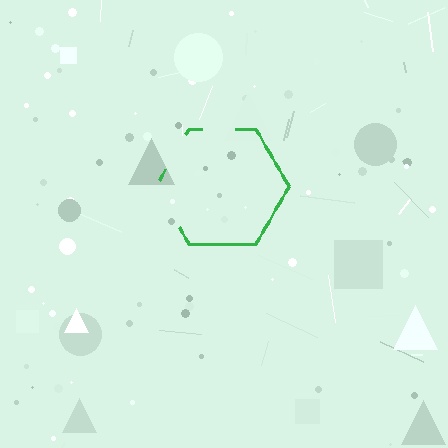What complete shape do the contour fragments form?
The contour fragments form a hexagon.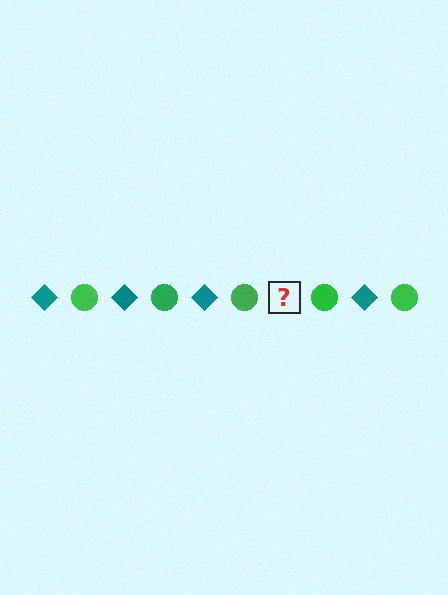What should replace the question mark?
The question mark should be replaced with a teal diamond.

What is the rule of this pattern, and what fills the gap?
The rule is that the pattern alternates between teal diamond and green circle. The gap should be filled with a teal diamond.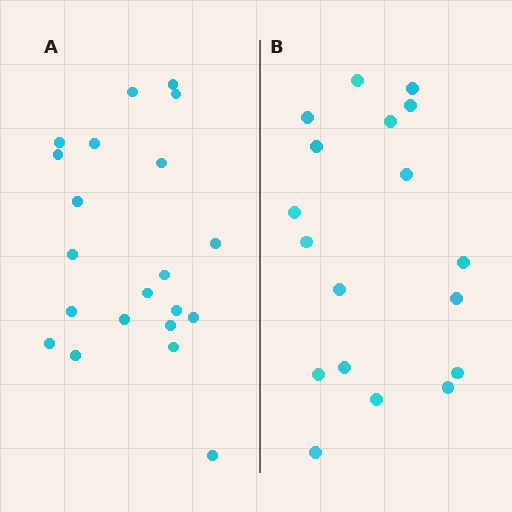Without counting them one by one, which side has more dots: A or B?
Region A (the left region) has more dots.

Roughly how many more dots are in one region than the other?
Region A has just a few more — roughly 2 or 3 more dots than region B.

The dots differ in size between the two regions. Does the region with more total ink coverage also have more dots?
No. Region B has more total ink coverage because its dots are larger, but region A actually contains more individual dots. Total area can be misleading — the number of items is what matters here.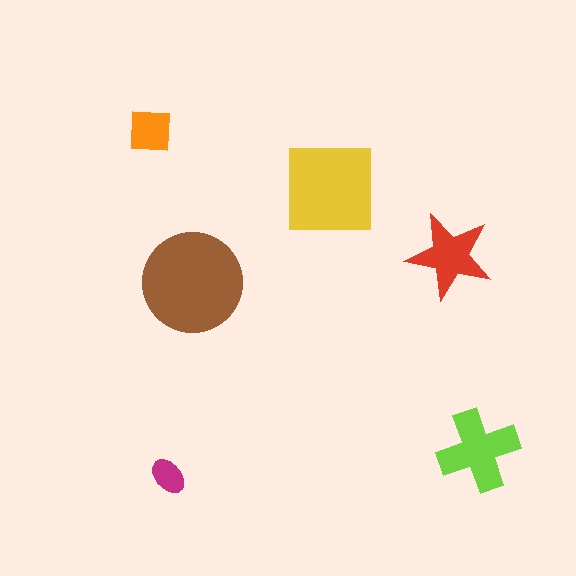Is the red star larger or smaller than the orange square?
Larger.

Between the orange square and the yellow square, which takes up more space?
The yellow square.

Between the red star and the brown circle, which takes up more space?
The brown circle.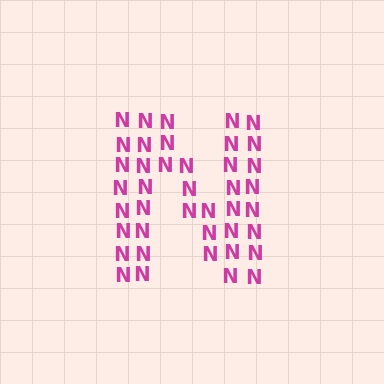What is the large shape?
The large shape is the letter N.